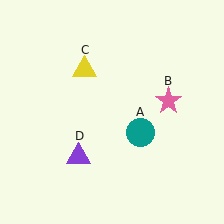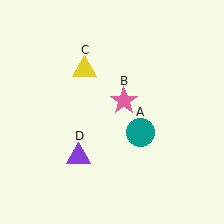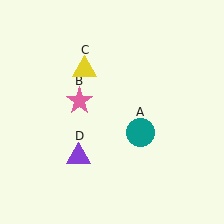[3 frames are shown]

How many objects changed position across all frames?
1 object changed position: pink star (object B).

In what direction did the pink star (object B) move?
The pink star (object B) moved left.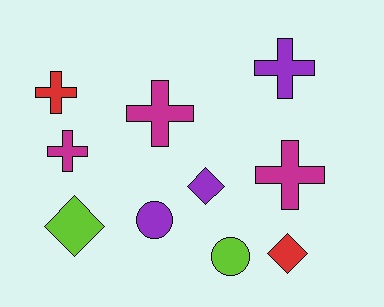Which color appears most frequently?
Magenta, with 3 objects.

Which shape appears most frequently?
Cross, with 5 objects.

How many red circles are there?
There are no red circles.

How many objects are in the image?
There are 10 objects.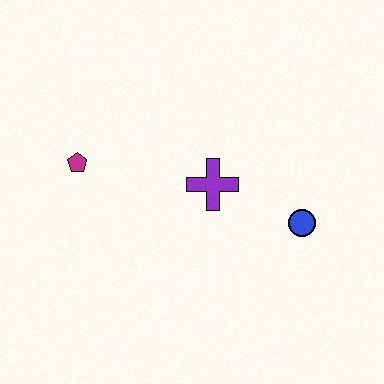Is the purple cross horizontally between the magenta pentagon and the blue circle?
Yes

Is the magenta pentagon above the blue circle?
Yes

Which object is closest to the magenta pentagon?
The purple cross is closest to the magenta pentagon.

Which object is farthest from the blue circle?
The magenta pentagon is farthest from the blue circle.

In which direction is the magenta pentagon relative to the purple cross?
The magenta pentagon is to the left of the purple cross.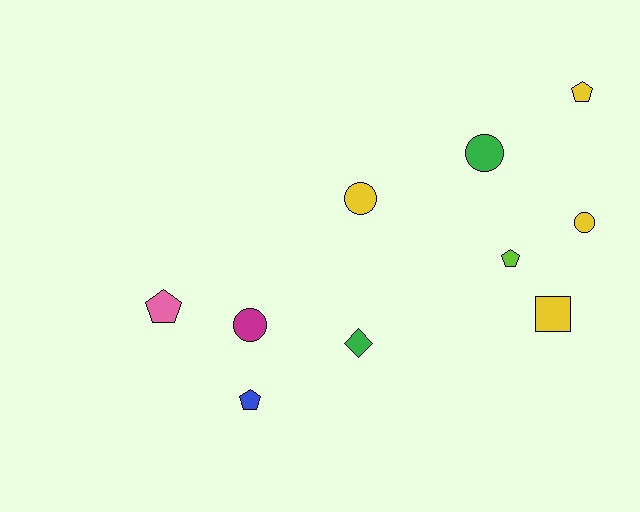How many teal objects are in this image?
There are no teal objects.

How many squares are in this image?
There is 1 square.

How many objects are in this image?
There are 10 objects.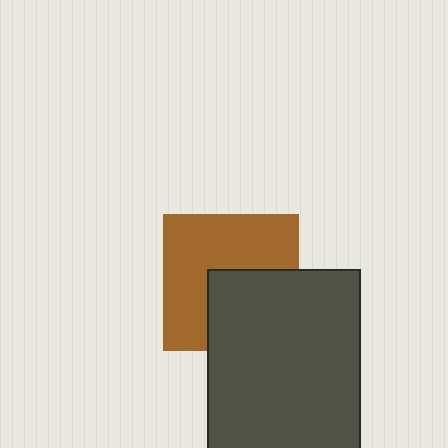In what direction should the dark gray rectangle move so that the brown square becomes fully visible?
The dark gray rectangle should move toward the lower-right. That is the shortest direction to clear the overlap and leave the brown square fully visible.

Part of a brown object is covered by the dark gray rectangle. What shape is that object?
It is a square.